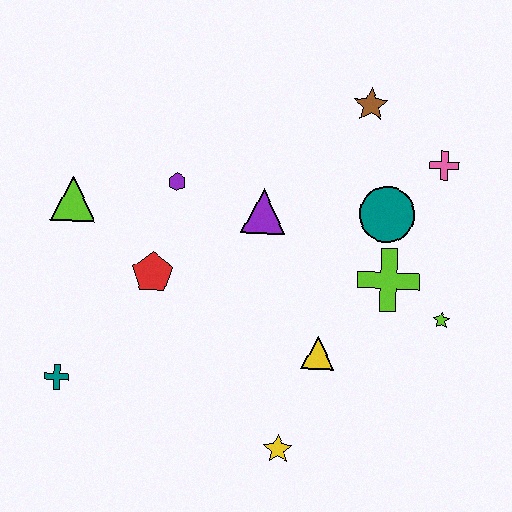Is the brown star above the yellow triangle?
Yes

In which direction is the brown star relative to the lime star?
The brown star is above the lime star.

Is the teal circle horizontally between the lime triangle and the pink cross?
Yes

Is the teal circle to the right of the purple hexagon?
Yes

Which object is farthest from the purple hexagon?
The lime star is farthest from the purple hexagon.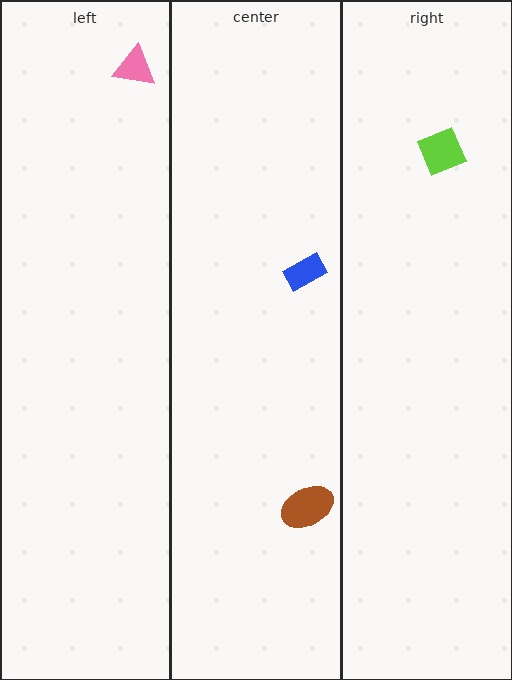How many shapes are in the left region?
1.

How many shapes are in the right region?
1.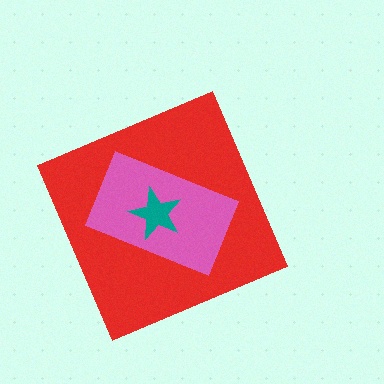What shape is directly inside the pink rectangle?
The teal star.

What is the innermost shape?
The teal star.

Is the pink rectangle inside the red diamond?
Yes.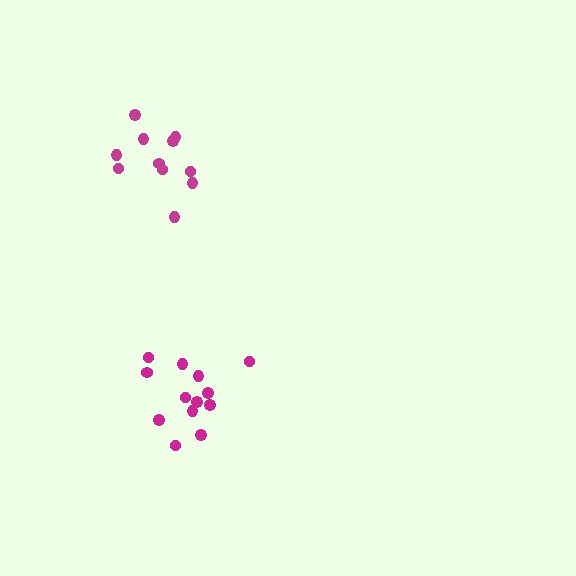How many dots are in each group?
Group 1: 11 dots, Group 2: 13 dots (24 total).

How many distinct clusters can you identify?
There are 2 distinct clusters.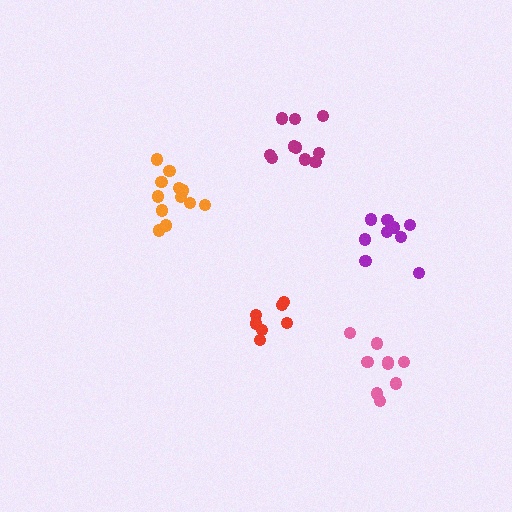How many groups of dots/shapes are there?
There are 5 groups.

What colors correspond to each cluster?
The clusters are colored: purple, red, magenta, orange, pink.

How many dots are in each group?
Group 1: 9 dots, Group 2: 7 dots, Group 3: 10 dots, Group 4: 12 dots, Group 5: 9 dots (47 total).